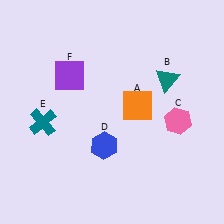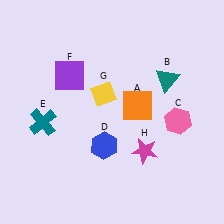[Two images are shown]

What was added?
A yellow diamond (G), a magenta star (H) were added in Image 2.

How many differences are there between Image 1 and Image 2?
There are 2 differences between the two images.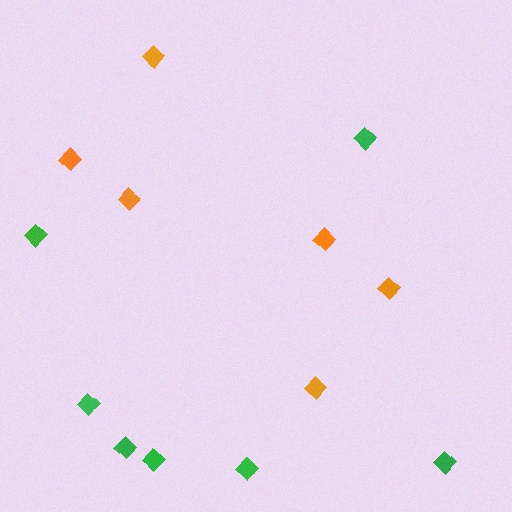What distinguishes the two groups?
There are 2 groups: one group of orange diamonds (6) and one group of green diamonds (7).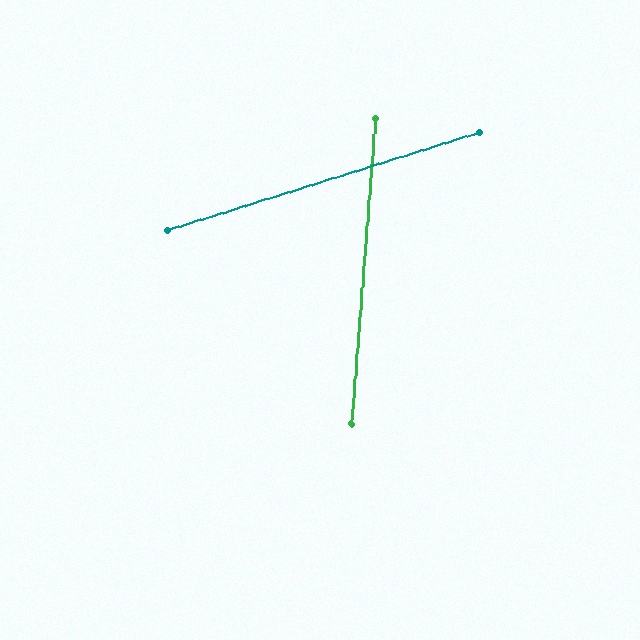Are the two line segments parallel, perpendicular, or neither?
Neither parallel nor perpendicular — they differ by about 68°.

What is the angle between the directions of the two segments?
Approximately 68 degrees.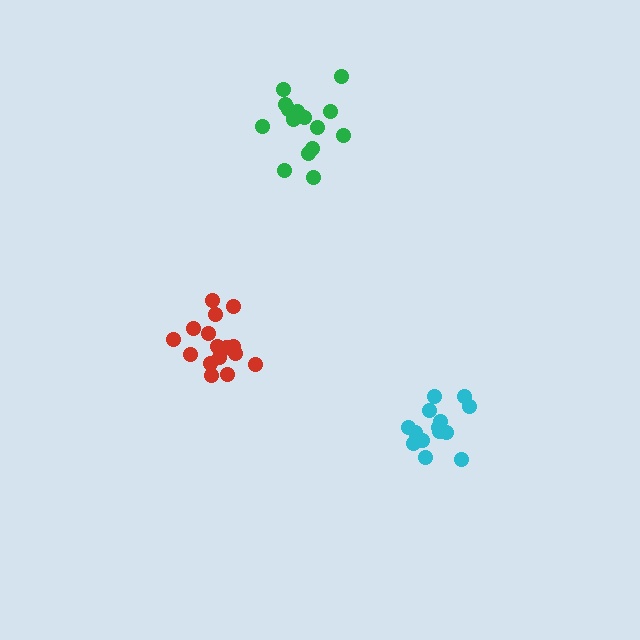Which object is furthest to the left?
The red cluster is leftmost.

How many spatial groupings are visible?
There are 3 spatial groupings.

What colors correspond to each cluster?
The clusters are colored: cyan, red, green.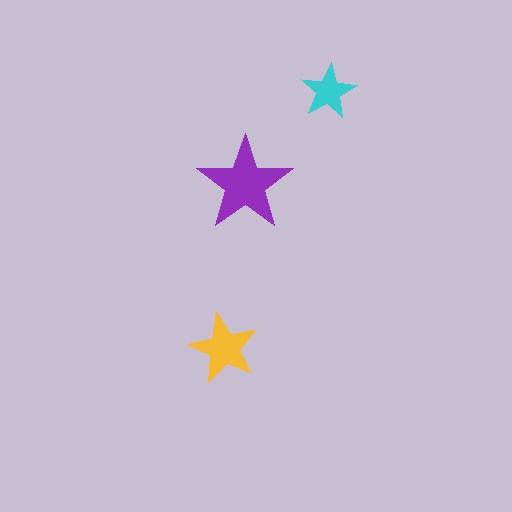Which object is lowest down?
The yellow star is bottommost.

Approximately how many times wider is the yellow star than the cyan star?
About 1.5 times wider.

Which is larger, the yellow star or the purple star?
The purple one.